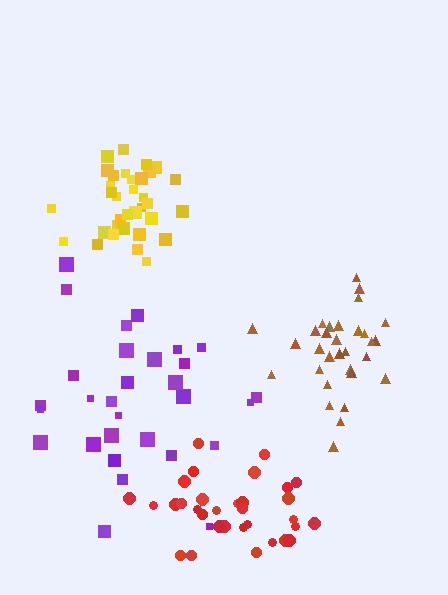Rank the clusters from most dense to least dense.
yellow, red, brown, purple.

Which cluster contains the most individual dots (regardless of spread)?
Yellow (34).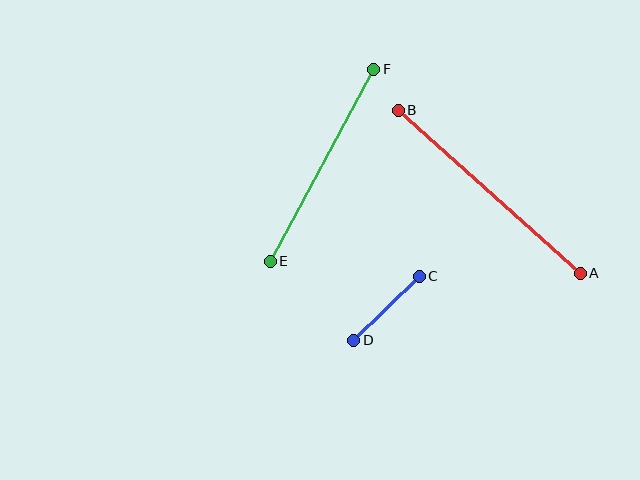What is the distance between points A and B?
The distance is approximately 245 pixels.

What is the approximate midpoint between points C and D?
The midpoint is at approximately (387, 308) pixels.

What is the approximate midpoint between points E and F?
The midpoint is at approximately (322, 165) pixels.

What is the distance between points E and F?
The distance is approximately 218 pixels.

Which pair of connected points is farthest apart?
Points A and B are farthest apart.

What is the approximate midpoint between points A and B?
The midpoint is at approximately (489, 192) pixels.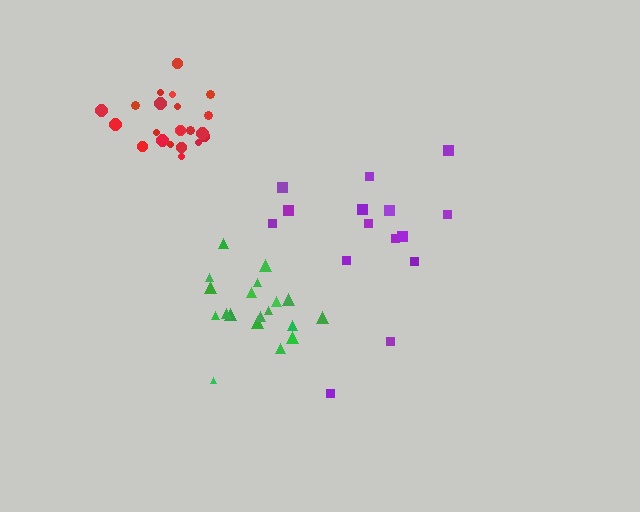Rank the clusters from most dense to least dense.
red, green, purple.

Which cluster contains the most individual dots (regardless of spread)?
Red (23).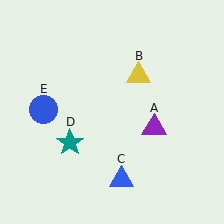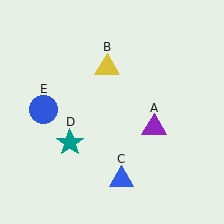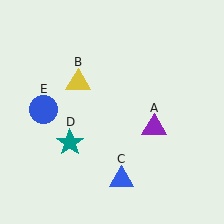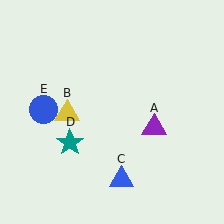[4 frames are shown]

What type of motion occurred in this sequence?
The yellow triangle (object B) rotated counterclockwise around the center of the scene.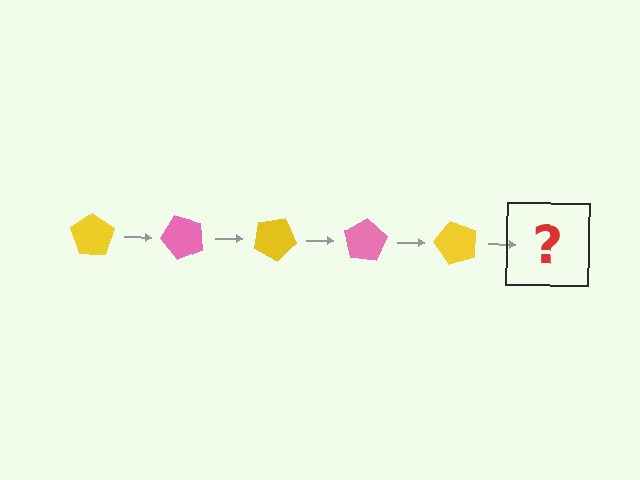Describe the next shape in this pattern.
It should be a pink pentagon, rotated 250 degrees from the start.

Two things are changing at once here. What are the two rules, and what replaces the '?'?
The two rules are that it rotates 50 degrees each step and the color cycles through yellow and pink. The '?' should be a pink pentagon, rotated 250 degrees from the start.